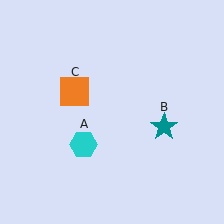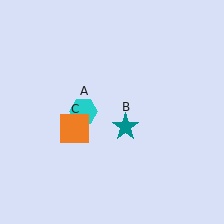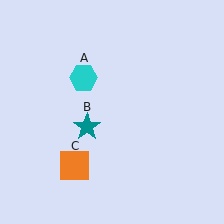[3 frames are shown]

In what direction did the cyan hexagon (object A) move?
The cyan hexagon (object A) moved up.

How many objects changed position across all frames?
3 objects changed position: cyan hexagon (object A), teal star (object B), orange square (object C).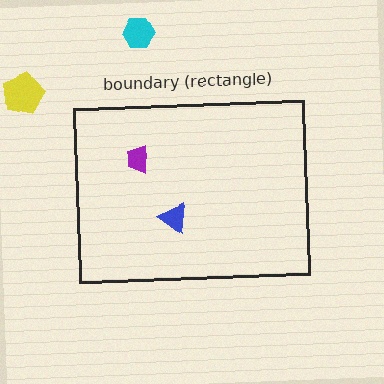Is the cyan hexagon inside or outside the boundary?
Outside.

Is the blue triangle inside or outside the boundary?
Inside.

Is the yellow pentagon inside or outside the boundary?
Outside.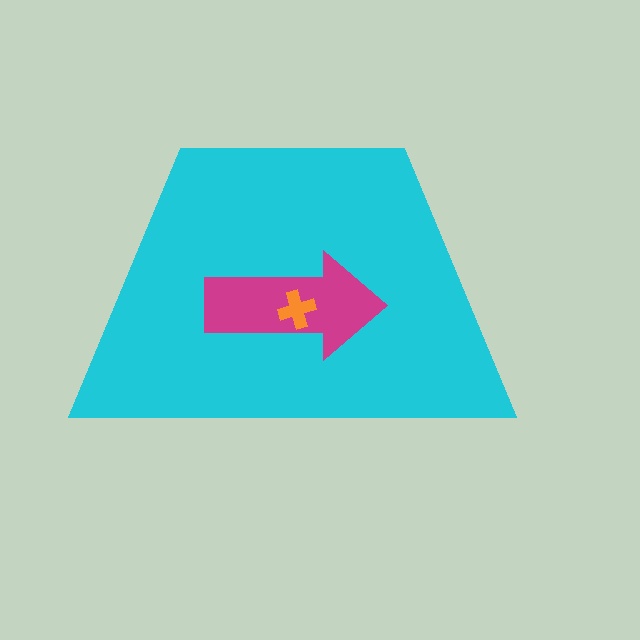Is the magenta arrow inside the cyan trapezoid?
Yes.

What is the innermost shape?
The orange cross.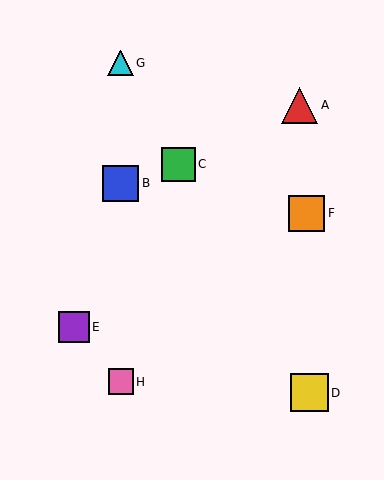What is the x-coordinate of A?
Object A is at x≈300.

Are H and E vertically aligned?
No, H is at x≈121 and E is at x≈74.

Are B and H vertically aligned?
Yes, both are at x≈121.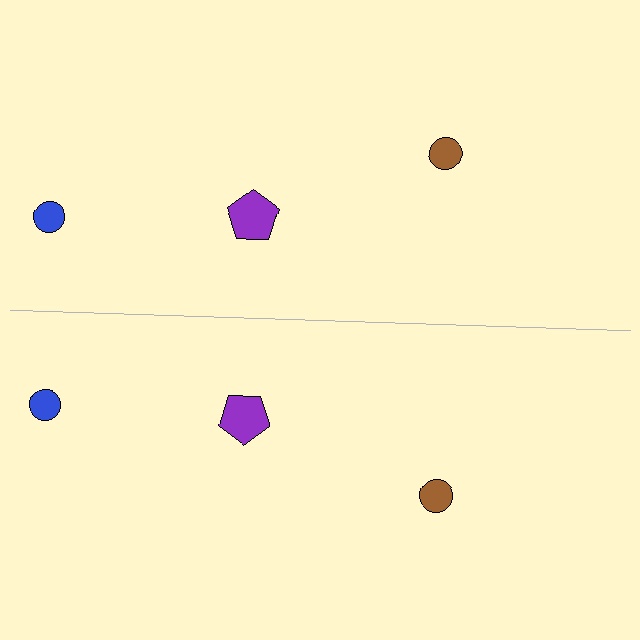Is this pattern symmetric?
Yes, this pattern has bilateral (reflection) symmetry.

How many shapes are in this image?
There are 6 shapes in this image.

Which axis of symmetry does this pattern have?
The pattern has a horizontal axis of symmetry running through the center of the image.